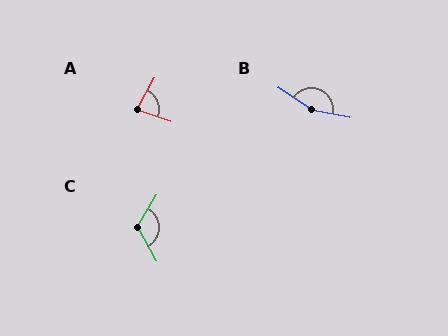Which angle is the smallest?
A, at approximately 79 degrees.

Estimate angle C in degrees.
Approximately 121 degrees.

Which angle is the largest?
B, at approximately 158 degrees.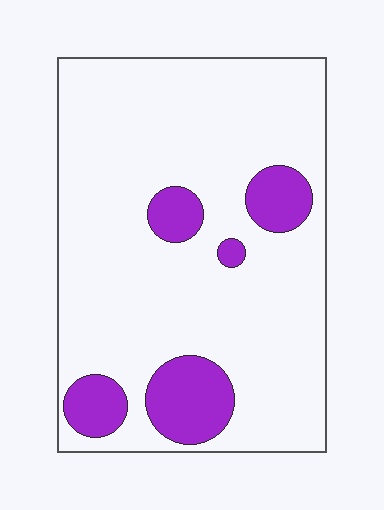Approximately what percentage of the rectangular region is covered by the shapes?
Approximately 15%.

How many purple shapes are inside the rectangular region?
5.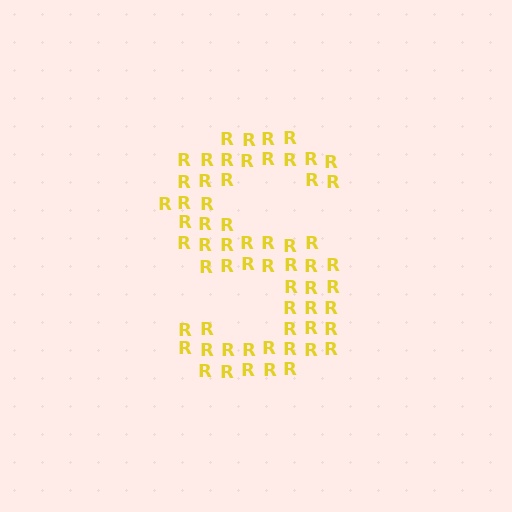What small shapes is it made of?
It is made of small letter R's.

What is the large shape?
The large shape is the letter S.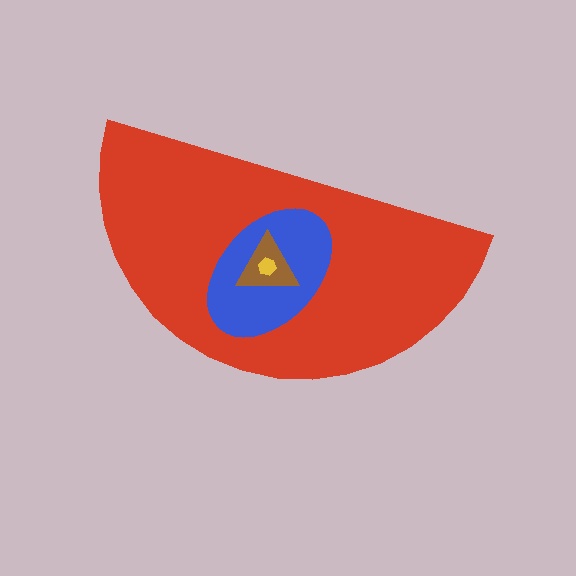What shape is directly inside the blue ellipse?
The brown triangle.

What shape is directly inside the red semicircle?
The blue ellipse.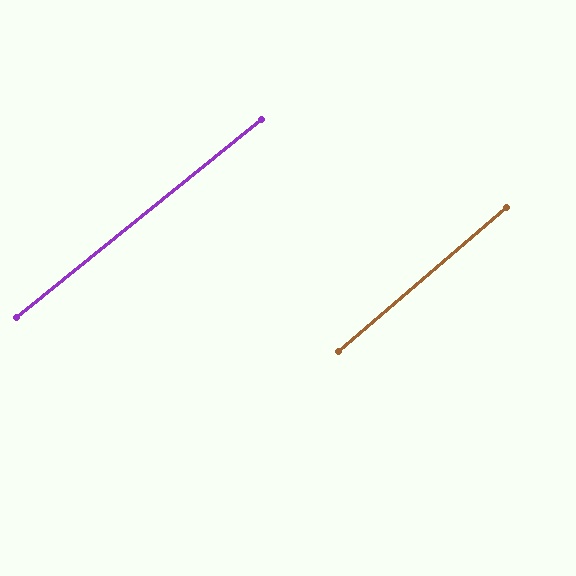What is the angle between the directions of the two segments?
Approximately 2 degrees.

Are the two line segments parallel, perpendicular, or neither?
Parallel — their directions differ by only 1.7°.